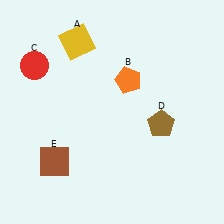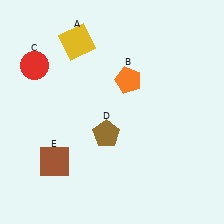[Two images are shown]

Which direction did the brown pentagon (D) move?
The brown pentagon (D) moved left.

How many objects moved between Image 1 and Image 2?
1 object moved between the two images.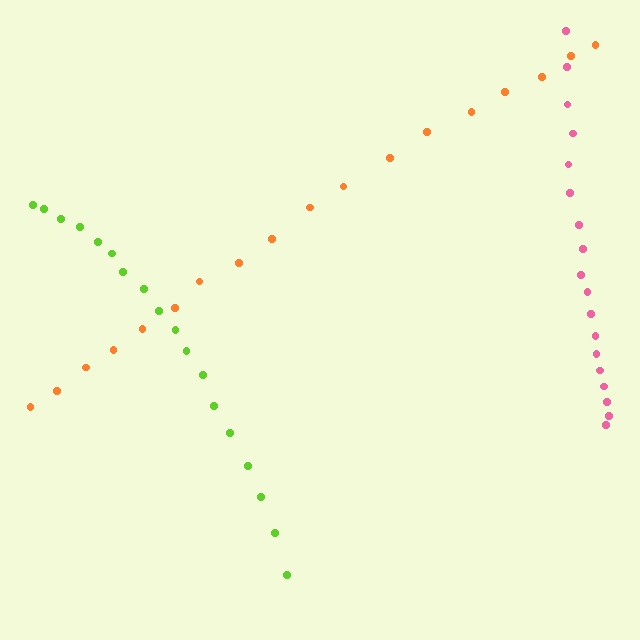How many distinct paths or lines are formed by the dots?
There are 3 distinct paths.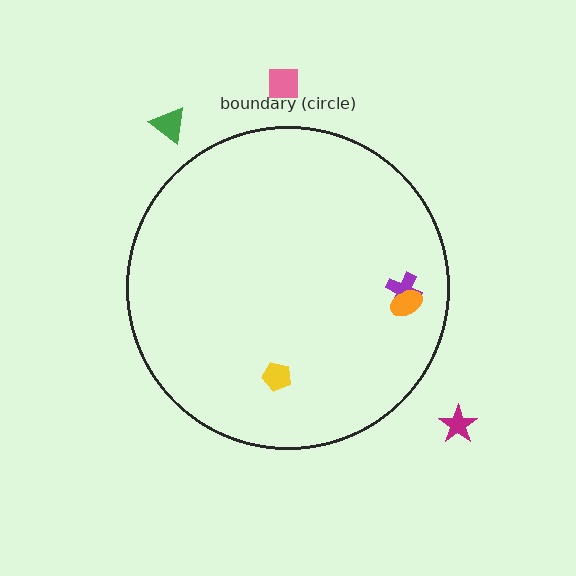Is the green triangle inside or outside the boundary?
Outside.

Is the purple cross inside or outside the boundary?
Inside.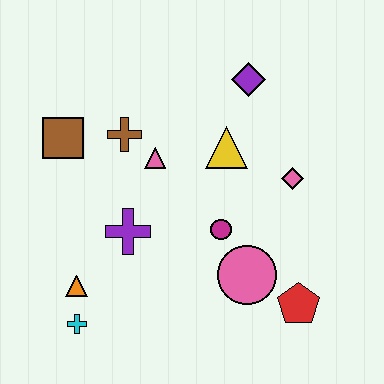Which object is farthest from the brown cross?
The red pentagon is farthest from the brown cross.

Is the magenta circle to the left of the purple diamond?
Yes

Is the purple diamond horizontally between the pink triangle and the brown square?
No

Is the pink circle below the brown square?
Yes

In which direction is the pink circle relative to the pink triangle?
The pink circle is below the pink triangle.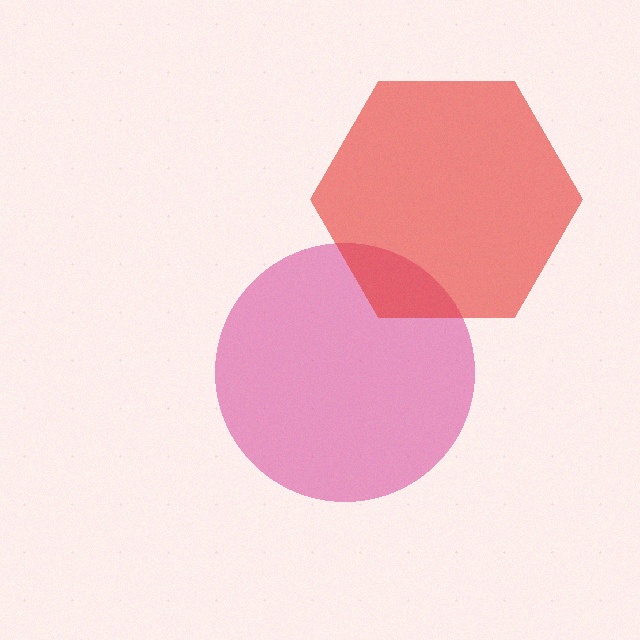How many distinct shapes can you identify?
There are 2 distinct shapes: a magenta circle, a red hexagon.